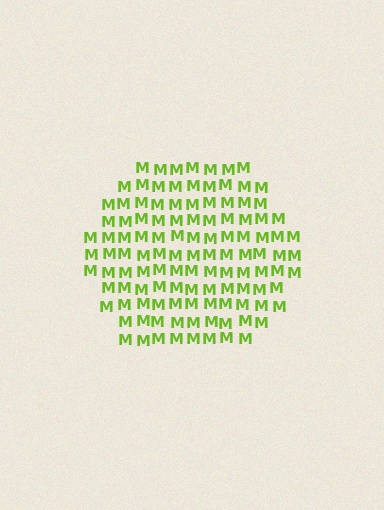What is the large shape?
The large shape is a hexagon.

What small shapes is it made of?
It is made of small letter M's.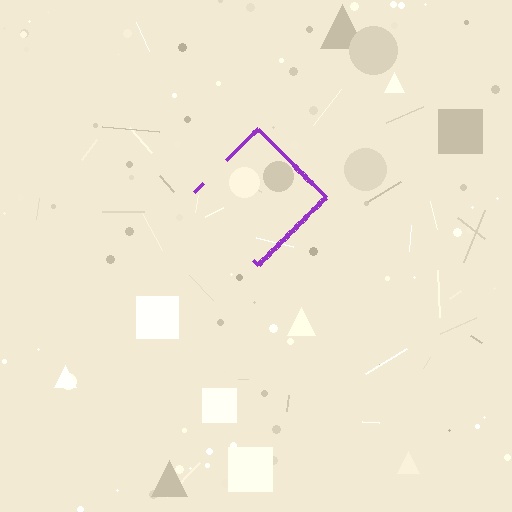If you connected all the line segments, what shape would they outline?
They would outline a diamond.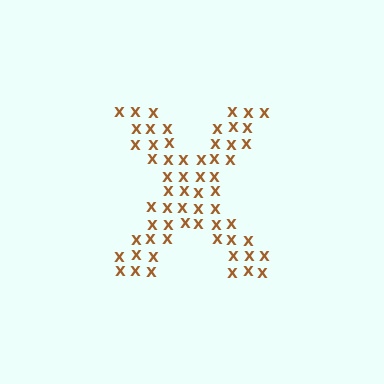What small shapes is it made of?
It is made of small letter X's.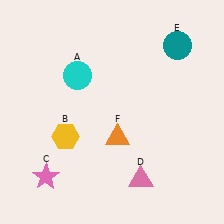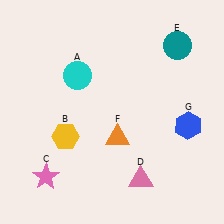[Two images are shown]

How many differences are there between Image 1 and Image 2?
There is 1 difference between the two images.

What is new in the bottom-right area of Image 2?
A blue hexagon (G) was added in the bottom-right area of Image 2.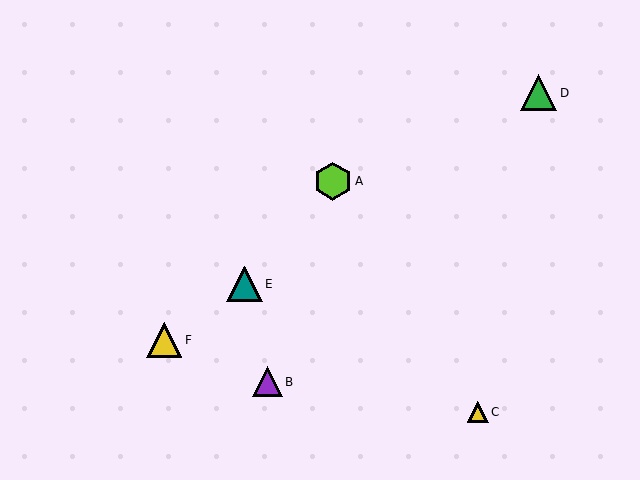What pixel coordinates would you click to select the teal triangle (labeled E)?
Click at (245, 284) to select the teal triangle E.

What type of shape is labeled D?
Shape D is a green triangle.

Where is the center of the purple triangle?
The center of the purple triangle is at (268, 382).